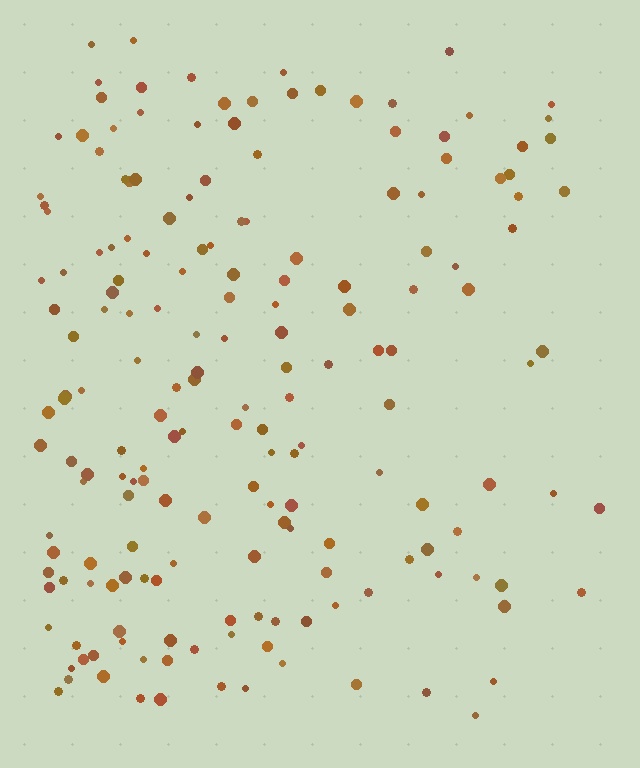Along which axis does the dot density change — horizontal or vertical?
Horizontal.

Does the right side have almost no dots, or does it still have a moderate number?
Still a moderate number, just noticeably fewer than the left.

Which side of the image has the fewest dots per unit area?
The right.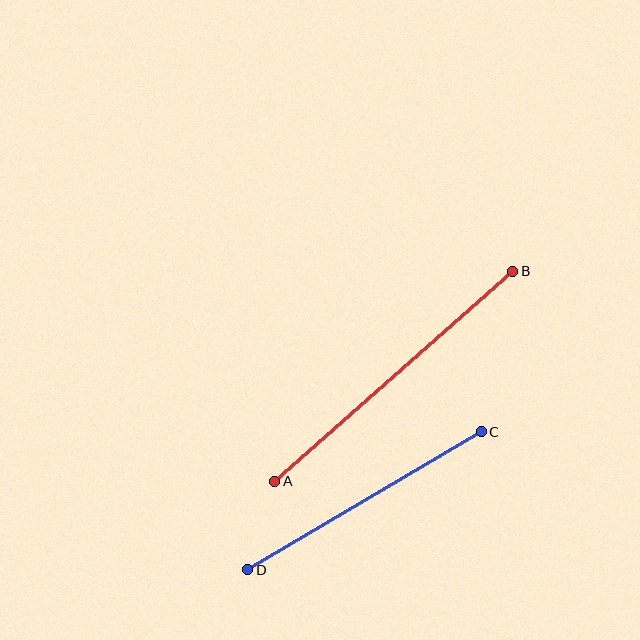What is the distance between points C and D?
The distance is approximately 271 pixels.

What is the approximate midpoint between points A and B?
The midpoint is at approximately (394, 376) pixels.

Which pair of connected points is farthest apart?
Points A and B are farthest apart.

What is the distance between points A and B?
The distance is approximately 317 pixels.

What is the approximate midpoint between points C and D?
The midpoint is at approximately (365, 501) pixels.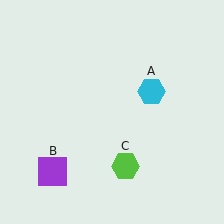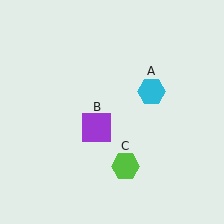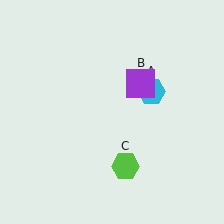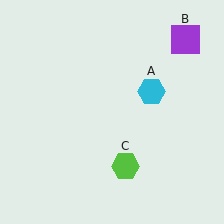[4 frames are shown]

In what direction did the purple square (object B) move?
The purple square (object B) moved up and to the right.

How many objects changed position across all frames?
1 object changed position: purple square (object B).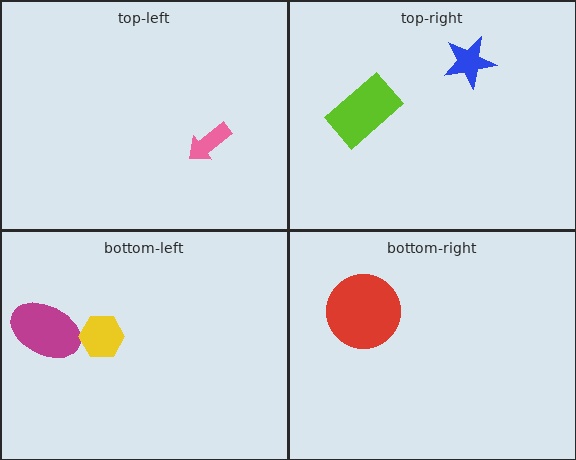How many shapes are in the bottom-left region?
2.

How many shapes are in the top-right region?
2.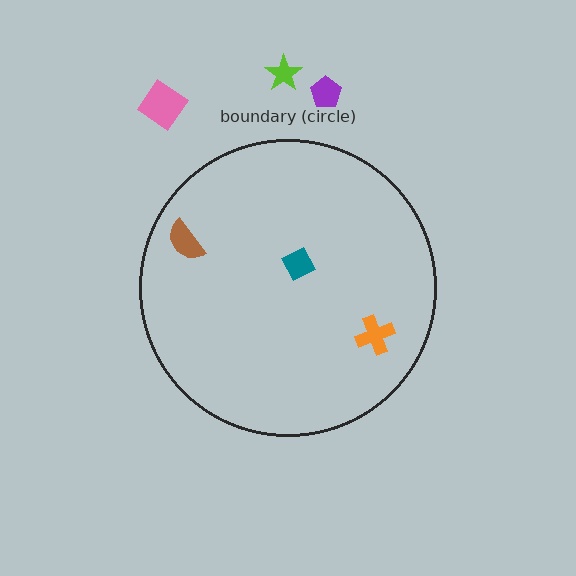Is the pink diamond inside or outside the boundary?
Outside.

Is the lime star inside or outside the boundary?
Outside.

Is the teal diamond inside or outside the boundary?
Inside.